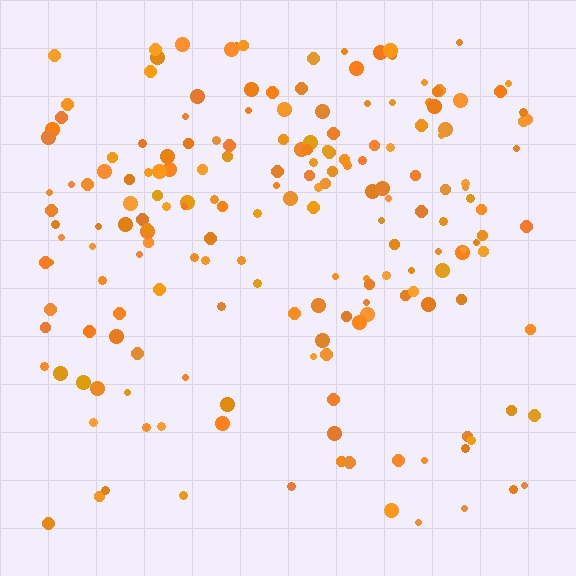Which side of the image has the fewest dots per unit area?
The bottom.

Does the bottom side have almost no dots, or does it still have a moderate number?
Still a moderate number, just noticeably fewer than the top.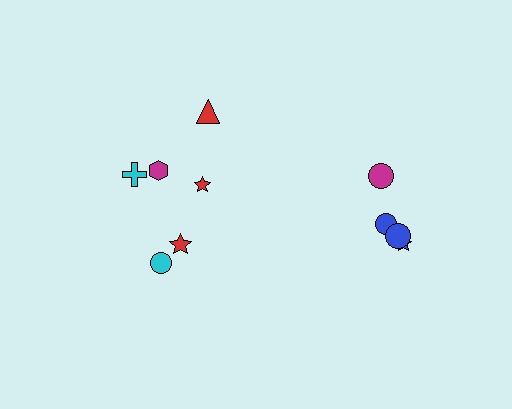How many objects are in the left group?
There are 6 objects.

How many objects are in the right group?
There are 4 objects.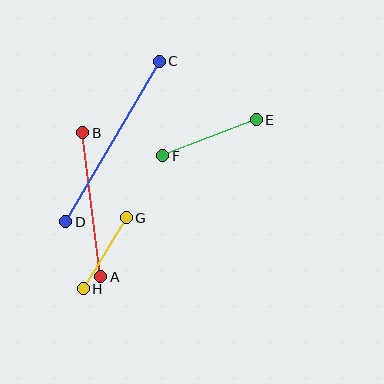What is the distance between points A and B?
The distance is approximately 145 pixels.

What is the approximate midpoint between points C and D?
The midpoint is at approximately (113, 142) pixels.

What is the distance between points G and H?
The distance is approximately 83 pixels.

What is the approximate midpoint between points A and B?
The midpoint is at approximately (92, 205) pixels.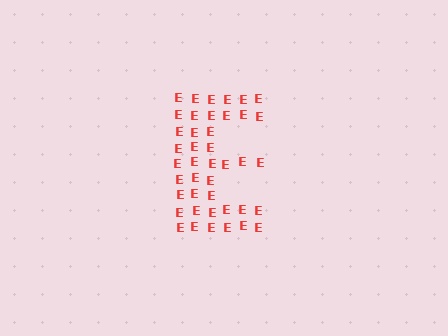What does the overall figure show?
The overall figure shows the letter E.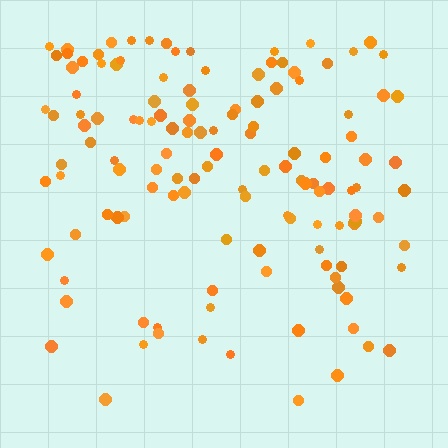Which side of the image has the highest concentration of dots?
The top.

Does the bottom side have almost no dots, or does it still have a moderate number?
Still a moderate number, just noticeably fewer than the top.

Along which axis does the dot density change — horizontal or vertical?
Vertical.